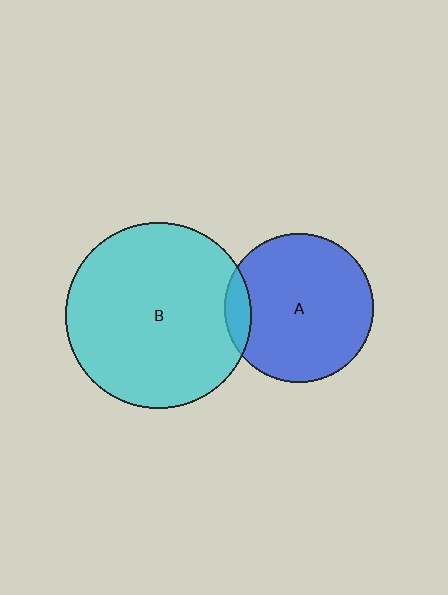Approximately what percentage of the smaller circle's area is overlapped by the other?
Approximately 10%.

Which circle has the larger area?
Circle B (cyan).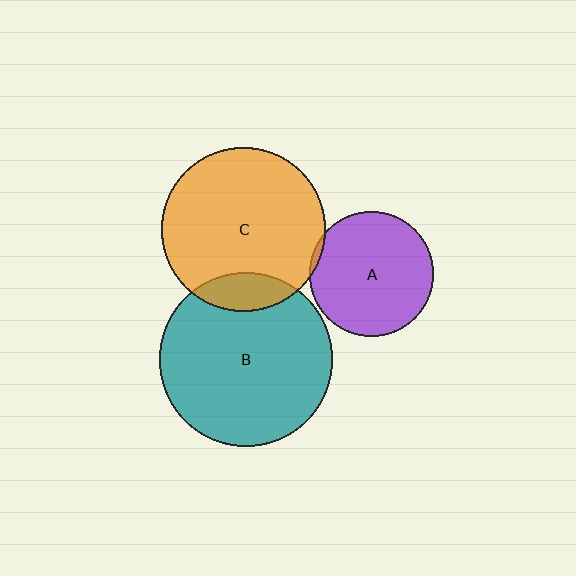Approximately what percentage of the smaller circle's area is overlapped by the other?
Approximately 15%.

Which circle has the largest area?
Circle B (teal).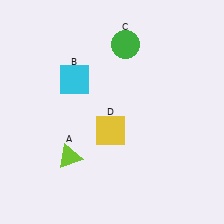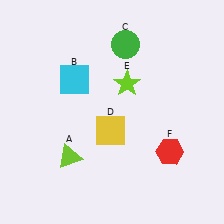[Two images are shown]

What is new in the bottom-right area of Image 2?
A red hexagon (F) was added in the bottom-right area of Image 2.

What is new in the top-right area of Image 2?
A lime star (E) was added in the top-right area of Image 2.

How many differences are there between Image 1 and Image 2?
There are 2 differences between the two images.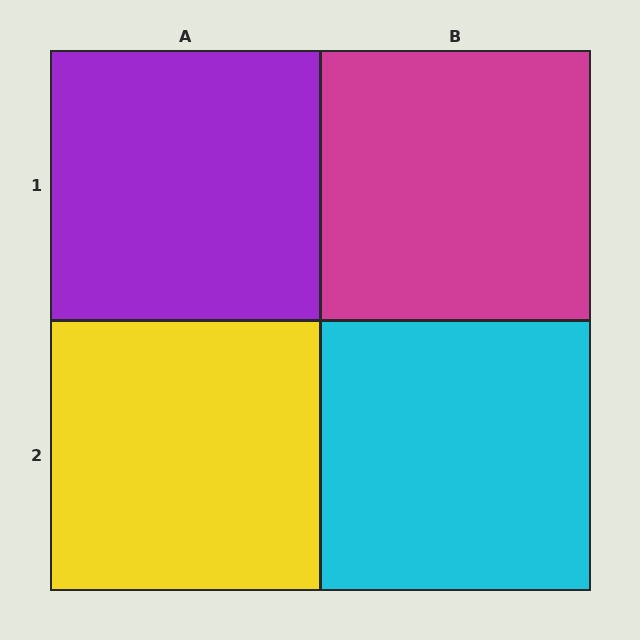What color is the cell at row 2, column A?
Yellow.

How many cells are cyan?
1 cell is cyan.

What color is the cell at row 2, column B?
Cyan.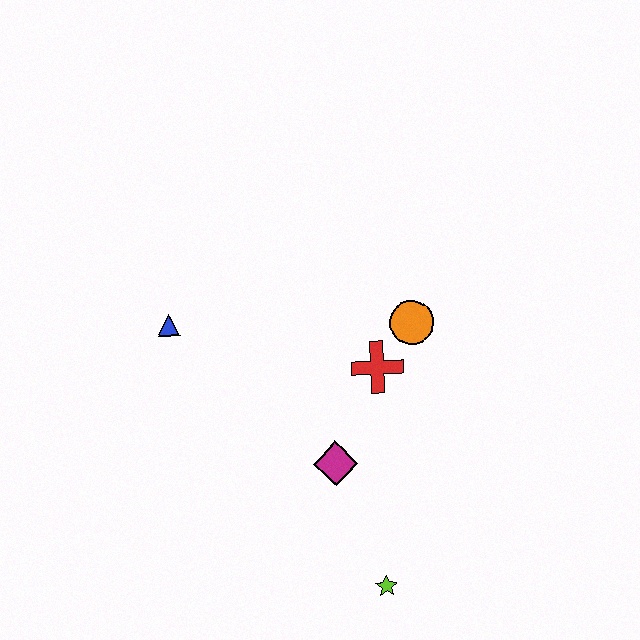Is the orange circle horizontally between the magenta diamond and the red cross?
No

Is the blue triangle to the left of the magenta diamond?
Yes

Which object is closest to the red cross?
The orange circle is closest to the red cross.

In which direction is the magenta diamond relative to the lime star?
The magenta diamond is above the lime star.